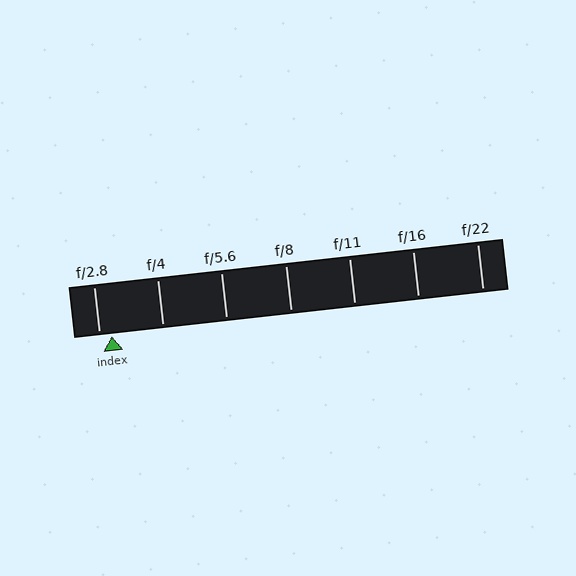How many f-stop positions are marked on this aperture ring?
There are 7 f-stop positions marked.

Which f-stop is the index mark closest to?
The index mark is closest to f/2.8.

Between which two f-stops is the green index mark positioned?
The index mark is between f/2.8 and f/4.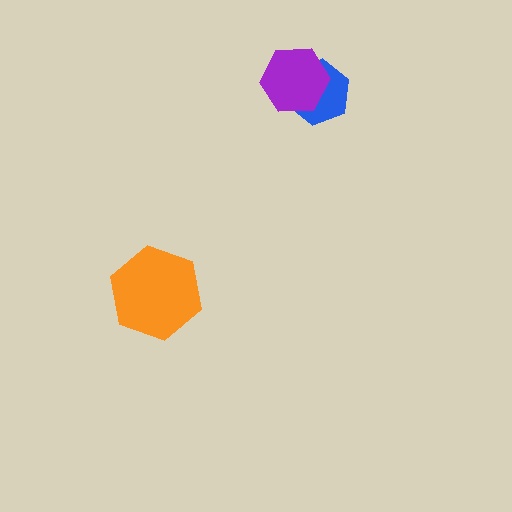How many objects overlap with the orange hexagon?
0 objects overlap with the orange hexagon.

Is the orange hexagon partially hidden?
No, no other shape covers it.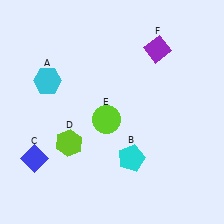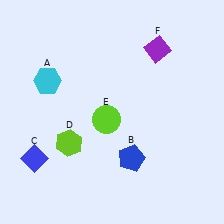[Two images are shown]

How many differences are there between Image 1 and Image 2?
There is 1 difference between the two images.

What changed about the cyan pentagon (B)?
In Image 1, B is cyan. In Image 2, it changed to blue.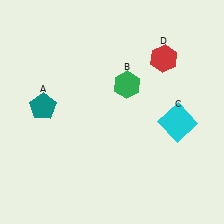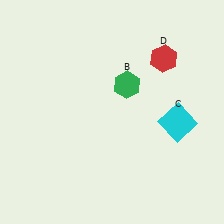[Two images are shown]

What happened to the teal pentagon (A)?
The teal pentagon (A) was removed in Image 2. It was in the top-left area of Image 1.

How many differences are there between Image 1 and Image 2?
There is 1 difference between the two images.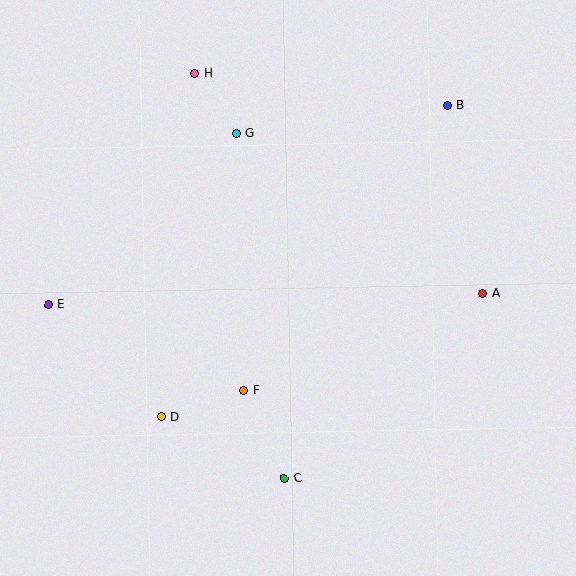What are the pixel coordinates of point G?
Point G is at (236, 133).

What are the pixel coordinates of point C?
Point C is at (284, 478).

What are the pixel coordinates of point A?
Point A is at (483, 293).